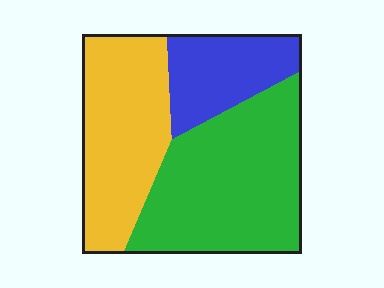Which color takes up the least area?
Blue, at roughly 20%.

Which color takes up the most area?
Green, at roughly 45%.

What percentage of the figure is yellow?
Yellow takes up between a third and a half of the figure.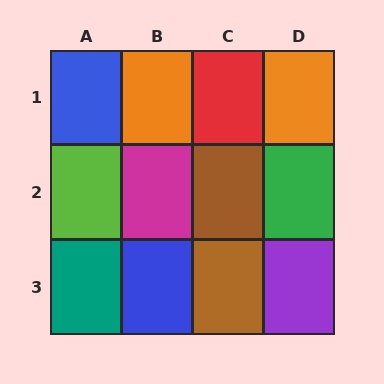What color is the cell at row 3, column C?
Brown.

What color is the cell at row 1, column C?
Red.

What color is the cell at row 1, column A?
Blue.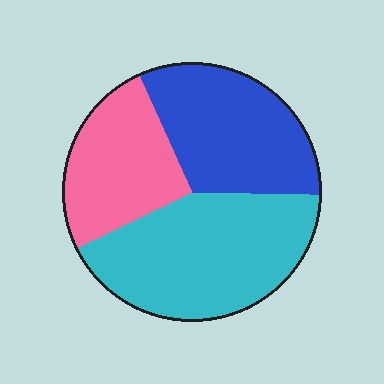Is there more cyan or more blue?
Cyan.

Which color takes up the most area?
Cyan, at roughly 40%.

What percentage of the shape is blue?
Blue covers about 30% of the shape.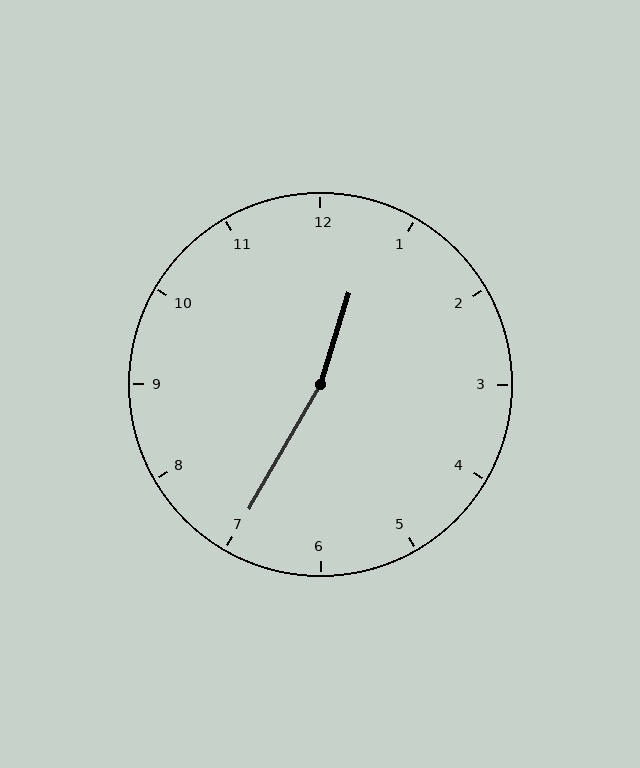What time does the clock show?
12:35.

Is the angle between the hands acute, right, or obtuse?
It is obtuse.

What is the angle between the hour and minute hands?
Approximately 168 degrees.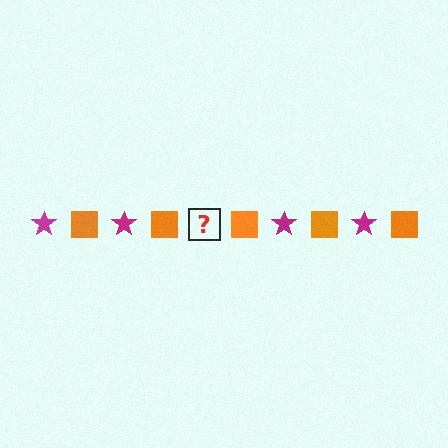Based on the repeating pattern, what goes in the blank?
The blank should be a magenta star.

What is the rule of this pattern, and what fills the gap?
The rule is that the pattern alternates between magenta star and orange square. The gap should be filled with a magenta star.